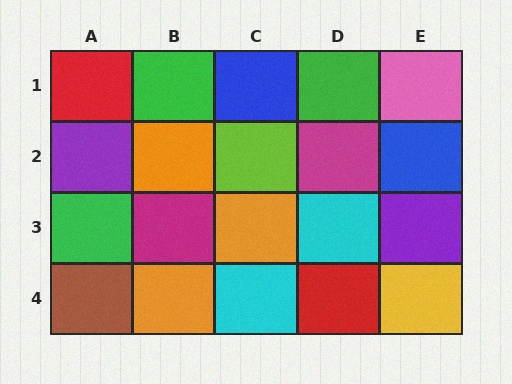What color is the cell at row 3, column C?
Orange.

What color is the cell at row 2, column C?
Lime.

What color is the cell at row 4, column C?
Cyan.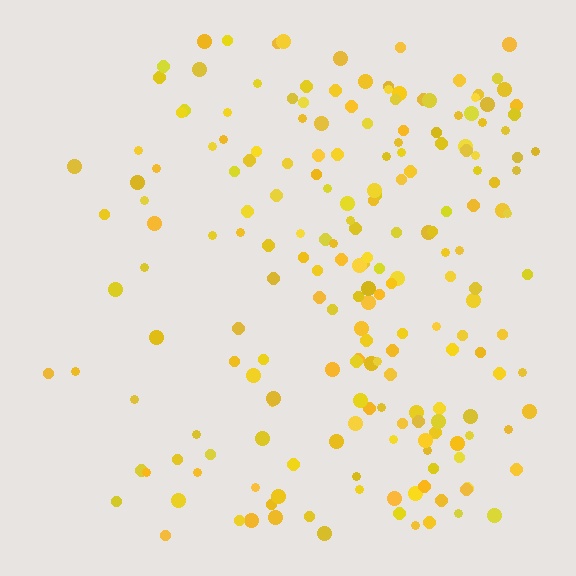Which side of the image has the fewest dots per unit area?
The left.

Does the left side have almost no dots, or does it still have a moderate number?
Still a moderate number, just noticeably fewer than the right.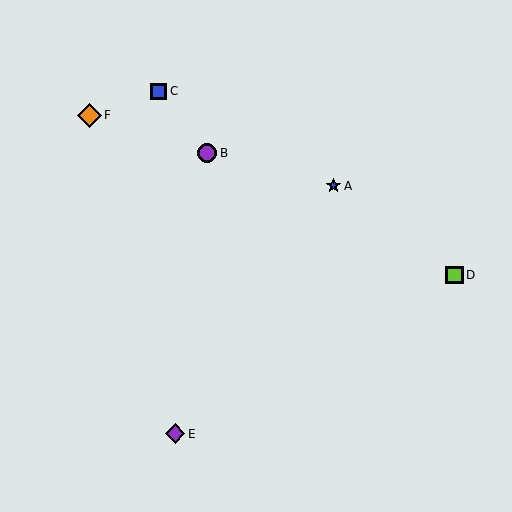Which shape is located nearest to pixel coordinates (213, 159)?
The purple circle (labeled B) at (207, 153) is nearest to that location.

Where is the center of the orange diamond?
The center of the orange diamond is at (89, 115).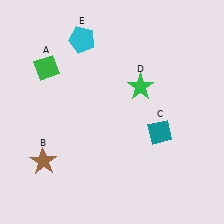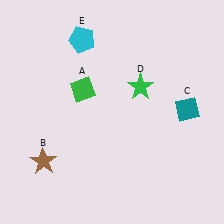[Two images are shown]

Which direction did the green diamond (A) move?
The green diamond (A) moved right.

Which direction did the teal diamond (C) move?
The teal diamond (C) moved right.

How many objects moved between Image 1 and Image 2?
2 objects moved between the two images.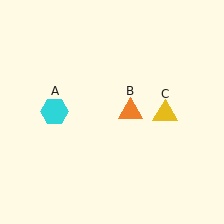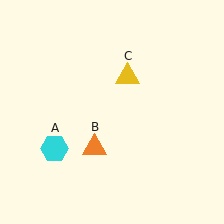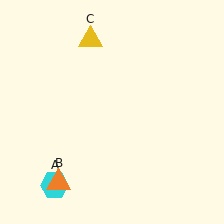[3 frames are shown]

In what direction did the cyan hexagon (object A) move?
The cyan hexagon (object A) moved down.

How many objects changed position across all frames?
3 objects changed position: cyan hexagon (object A), orange triangle (object B), yellow triangle (object C).